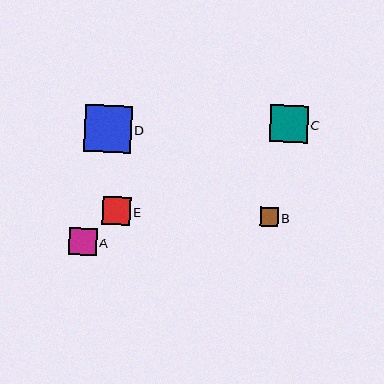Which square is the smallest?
Square B is the smallest with a size of approximately 18 pixels.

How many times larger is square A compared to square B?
Square A is approximately 1.5 times the size of square B.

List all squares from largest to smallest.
From largest to smallest: D, C, A, E, B.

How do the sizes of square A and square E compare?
Square A and square E are approximately the same size.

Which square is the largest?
Square D is the largest with a size of approximately 47 pixels.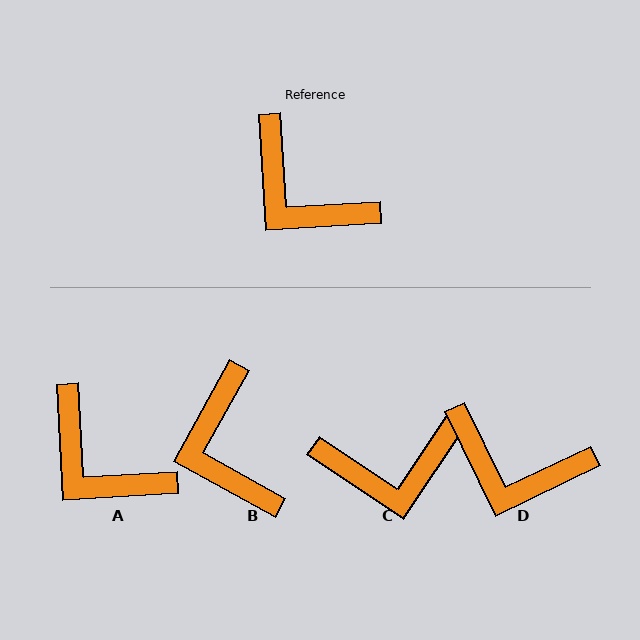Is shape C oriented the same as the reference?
No, it is off by about 53 degrees.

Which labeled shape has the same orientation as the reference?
A.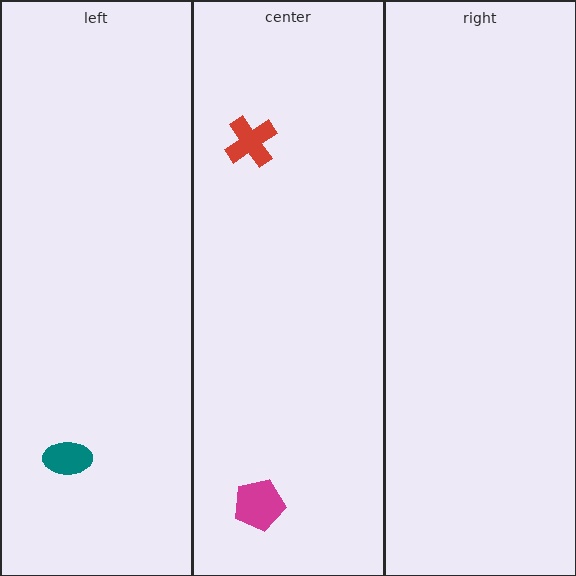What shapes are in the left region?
The teal ellipse.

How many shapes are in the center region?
2.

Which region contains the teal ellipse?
The left region.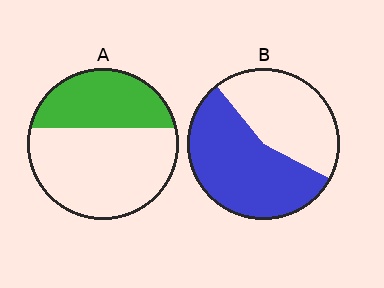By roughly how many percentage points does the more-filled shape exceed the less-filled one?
By roughly 20 percentage points (B over A).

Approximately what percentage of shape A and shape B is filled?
A is approximately 35% and B is approximately 55%.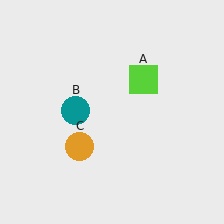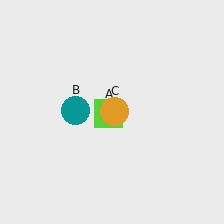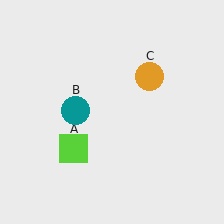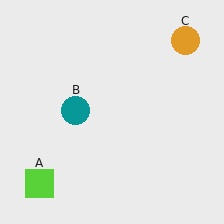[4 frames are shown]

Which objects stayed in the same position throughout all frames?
Teal circle (object B) remained stationary.